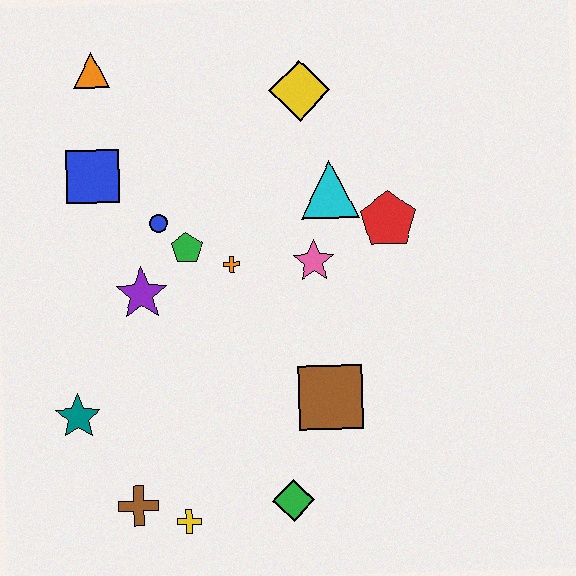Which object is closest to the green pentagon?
The blue circle is closest to the green pentagon.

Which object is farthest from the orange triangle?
The green diamond is farthest from the orange triangle.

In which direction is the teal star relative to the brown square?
The teal star is to the left of the brown square.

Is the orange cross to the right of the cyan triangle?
No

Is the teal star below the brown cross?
No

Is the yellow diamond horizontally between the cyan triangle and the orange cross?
Yes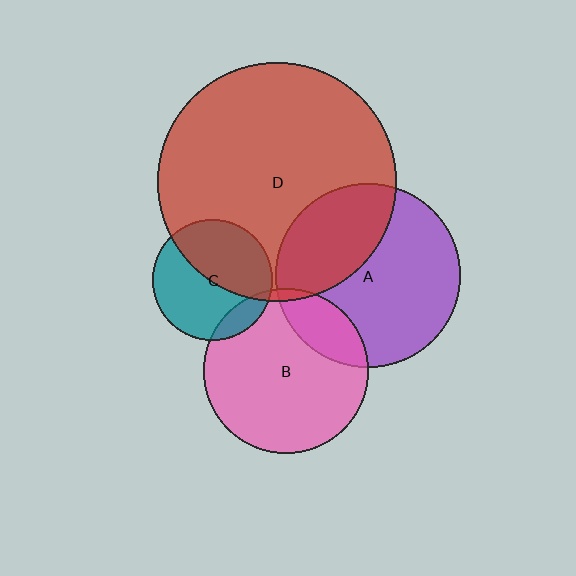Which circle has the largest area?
Circle D (red).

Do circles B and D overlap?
Yes.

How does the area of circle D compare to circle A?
Approximately 1.7 times.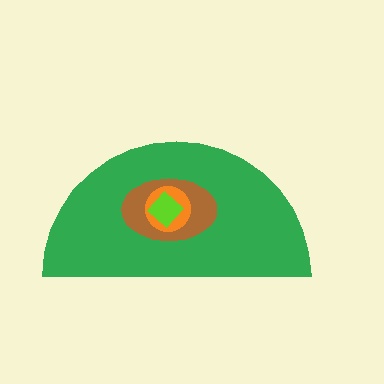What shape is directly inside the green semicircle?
The brown ellipse.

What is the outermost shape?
The green semicircle.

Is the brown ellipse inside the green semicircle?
Yes.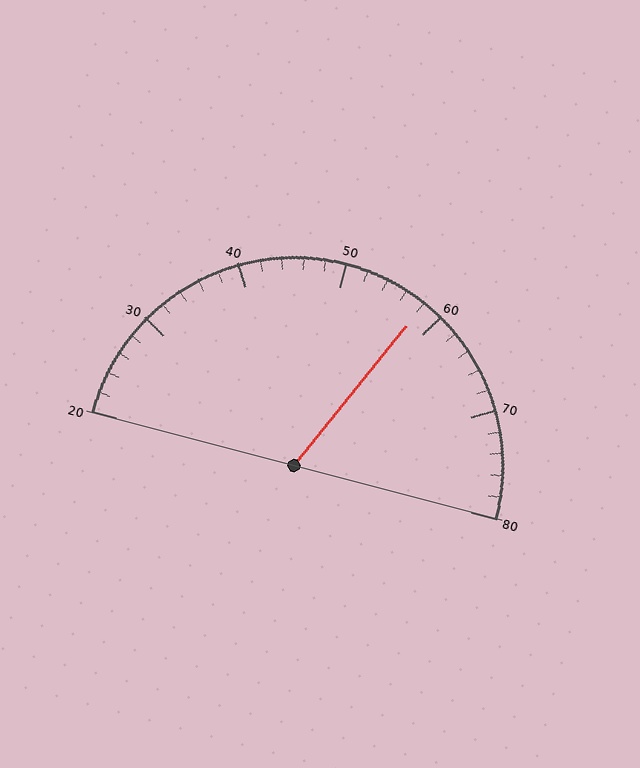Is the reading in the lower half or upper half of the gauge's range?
The reading is in the upper half of the range (20 to 80).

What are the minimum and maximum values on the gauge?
The gauge ranges from 20 to 80.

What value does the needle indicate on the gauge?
The needle indicates approximately 58.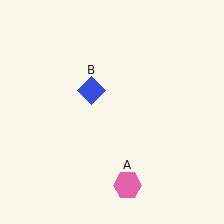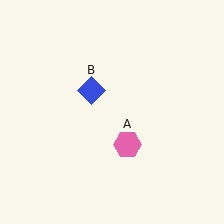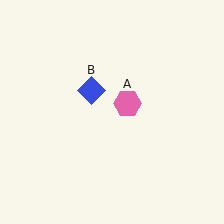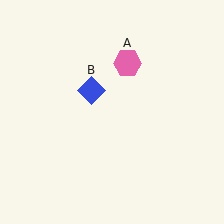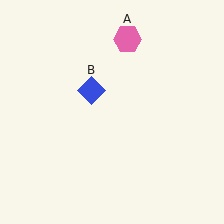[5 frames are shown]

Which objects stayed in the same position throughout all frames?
Blue diamond (object B) remained stationary.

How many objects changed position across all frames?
1 object changed position: pink hexagon (object A).